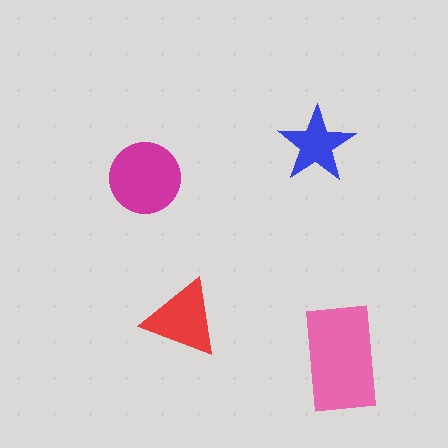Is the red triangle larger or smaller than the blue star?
Larger.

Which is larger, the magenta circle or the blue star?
The magenta circle.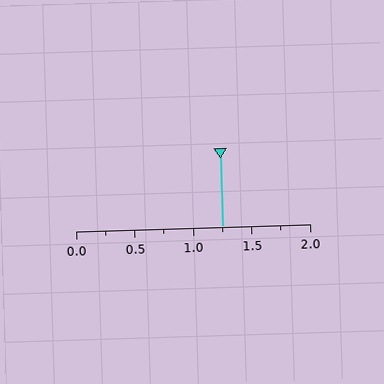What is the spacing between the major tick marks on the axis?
The major ticks are spaced 0.5 apart.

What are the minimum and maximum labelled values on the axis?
The axis runs from 0.0 to 2.0.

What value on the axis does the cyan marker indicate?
The marker indicates approximately 1.25.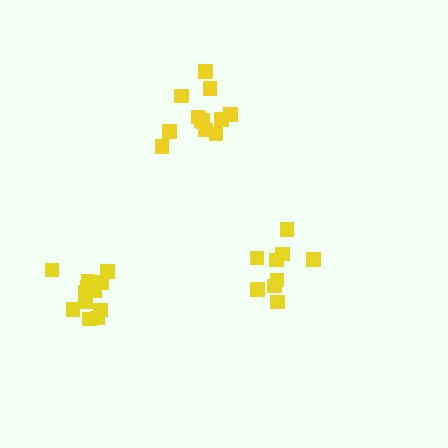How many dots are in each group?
Group 1: 14 dots, Group 2: 9 dots, Group 3: 15 dots (38 total).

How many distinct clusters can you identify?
There are 3 distinct clusters.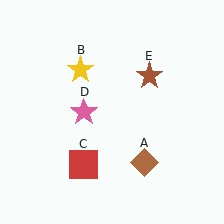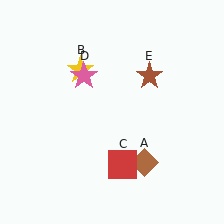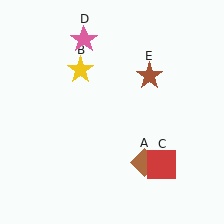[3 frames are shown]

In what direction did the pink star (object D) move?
The pink star (object D) moved up.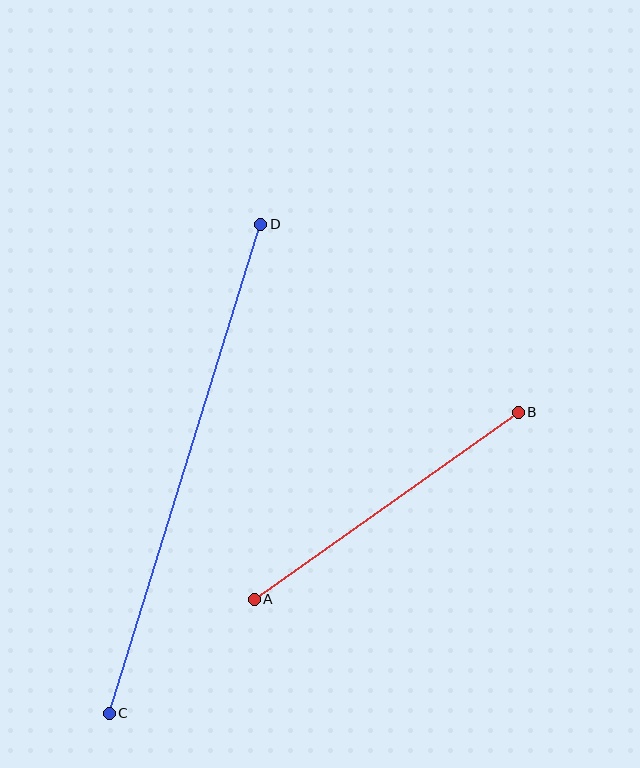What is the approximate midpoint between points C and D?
The midpoint is at approximately (185, 469) pixels.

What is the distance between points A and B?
The distance is approximately 323 pixels.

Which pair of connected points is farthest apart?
Points C and D are farthest apart.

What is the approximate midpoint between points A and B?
The midpoint is at approximately (386, 506) pixels.